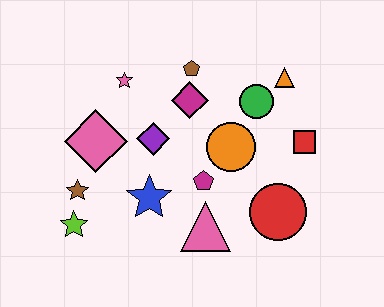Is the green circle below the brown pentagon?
Yes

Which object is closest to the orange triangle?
The green circle is closest to the orange triangle.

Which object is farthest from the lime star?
The orange triangle is farthest from the lime star.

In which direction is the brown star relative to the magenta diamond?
The brown star is to the left of the magenta diamond.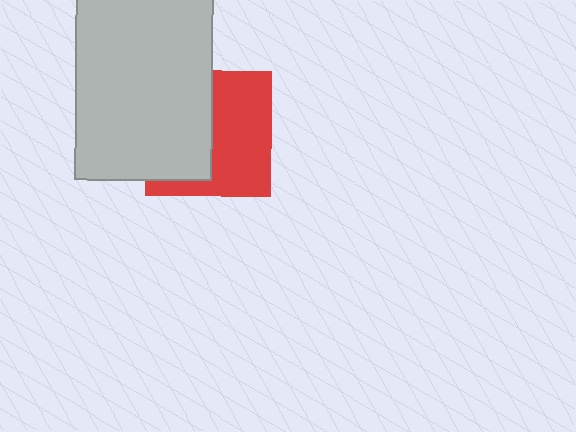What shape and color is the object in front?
The object in front is a light gray rectangle.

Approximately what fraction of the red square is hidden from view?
Roughly 46% of the red square is hidden behind the light gray rectangle.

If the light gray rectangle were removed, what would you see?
You would see the complete red square.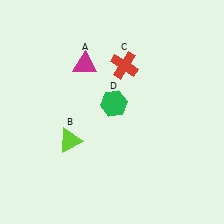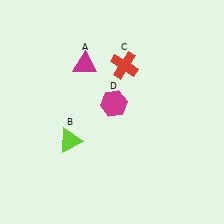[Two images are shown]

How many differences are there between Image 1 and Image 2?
There is 1 difference between the two images.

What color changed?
The hexagon (D) changed from green in Image 1 to magenta in Image 2.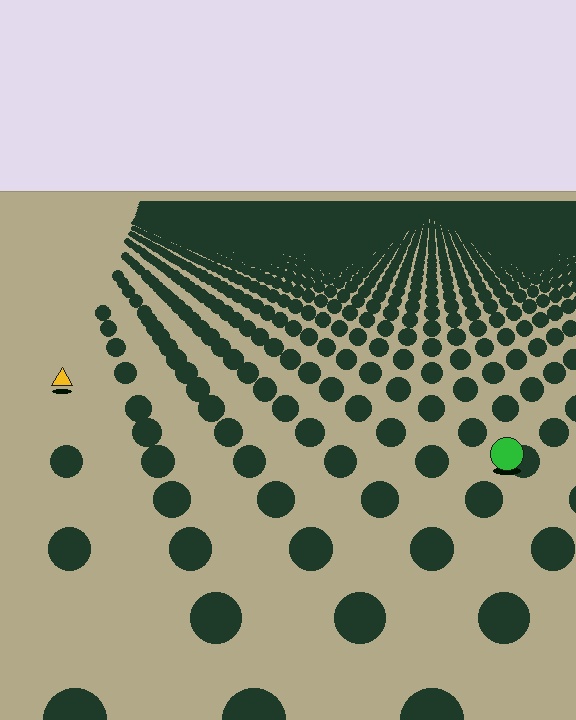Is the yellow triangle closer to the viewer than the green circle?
No. The green circle is closer — you can tell from the texture gradient: the ground texture is coarser near it.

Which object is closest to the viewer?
The green circle is closest. The texture marks near it are larger and more spread out.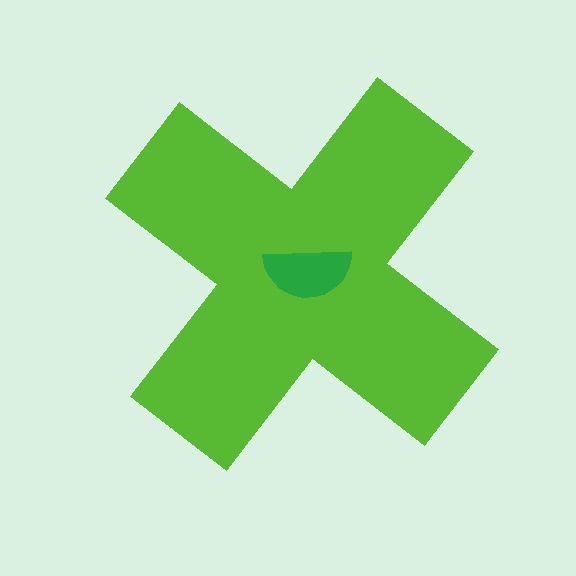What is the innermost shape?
The green semicircle.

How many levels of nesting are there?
2.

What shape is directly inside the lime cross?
The green semicircle.